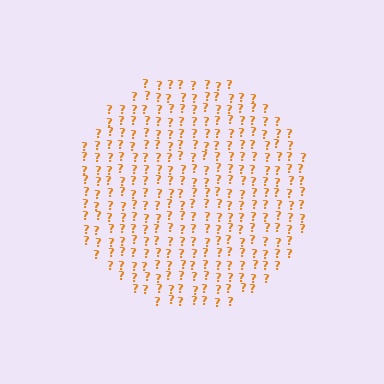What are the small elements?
The small elements are question marks.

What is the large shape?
The large shape is a circle.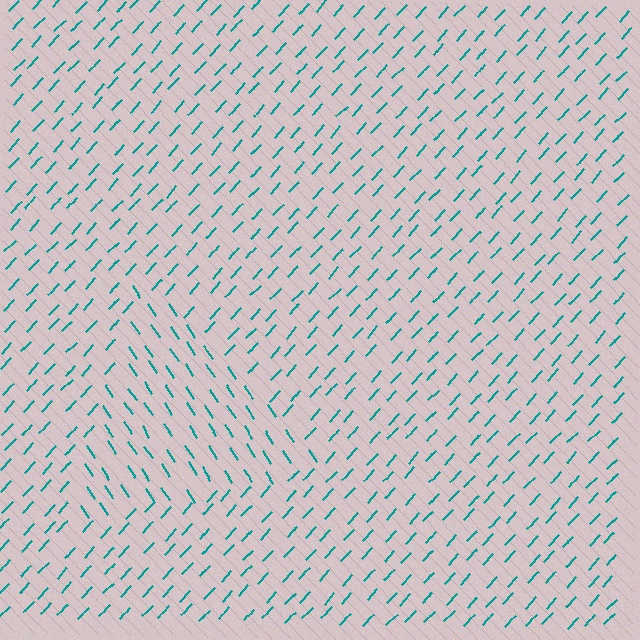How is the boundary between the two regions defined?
The boundary is defined purely by a change in line orientation (approximately 76 degrees difference). All lines are the same color and thickness.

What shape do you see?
I see a triangle.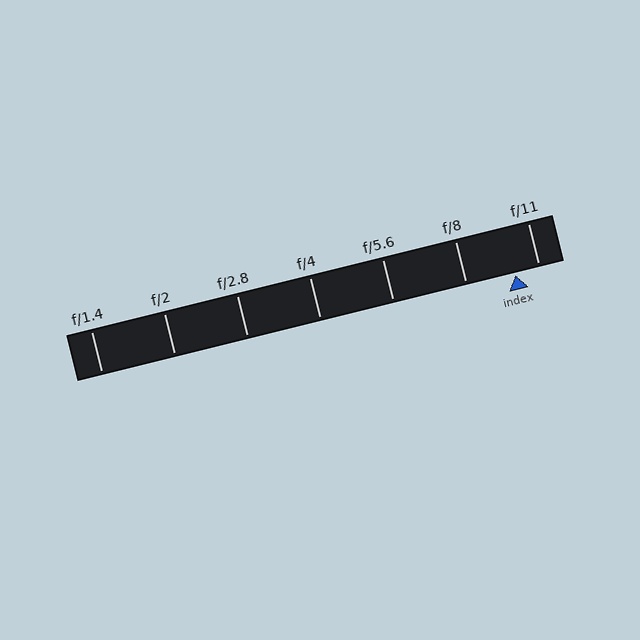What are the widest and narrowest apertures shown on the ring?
The widest aperture shown is f/1.4 and the narrowest is f/11.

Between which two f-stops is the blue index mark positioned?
The index mark is between f/8 and f/11.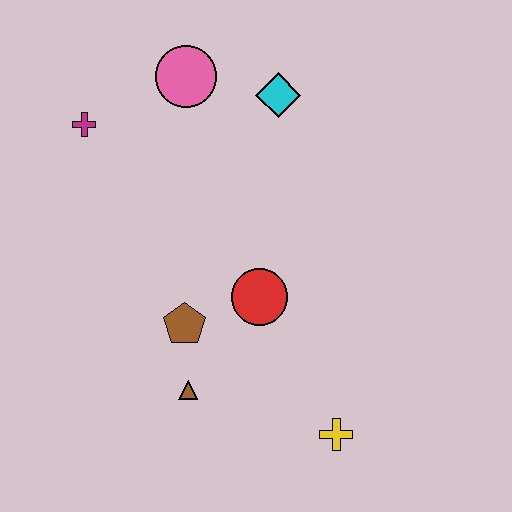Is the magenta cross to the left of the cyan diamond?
Yes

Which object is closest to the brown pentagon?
The brown triangle is closest to the brown pentagon.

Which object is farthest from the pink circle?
The yellow cross is farthest from the pink circle.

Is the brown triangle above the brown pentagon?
No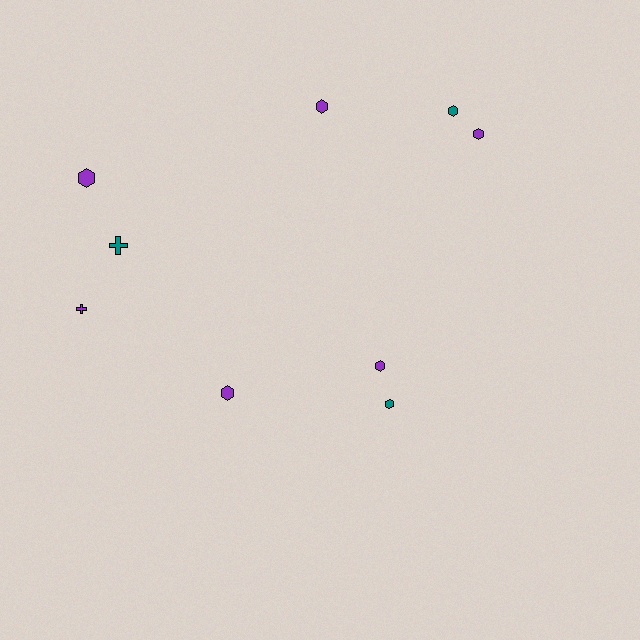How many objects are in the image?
There are 9 objects.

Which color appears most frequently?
Purple, with 6 objects.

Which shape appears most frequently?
Hexagon, with 7 objects.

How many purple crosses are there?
There is 1 purple cross.